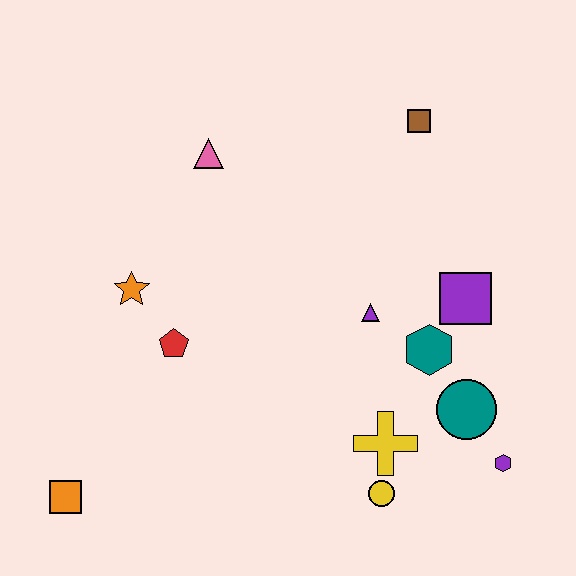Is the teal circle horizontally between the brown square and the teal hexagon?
No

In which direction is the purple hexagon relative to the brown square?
The purple hexagon is below the brown square.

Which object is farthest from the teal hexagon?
The orange square is farthest from the teal hexagon.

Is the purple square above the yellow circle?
Yes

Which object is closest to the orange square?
The red pentagon is closest to the orange square.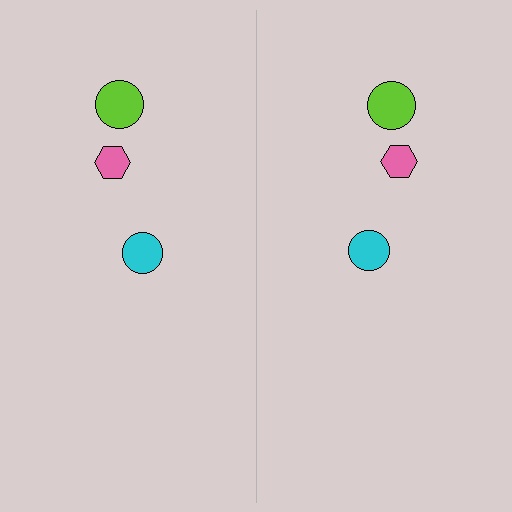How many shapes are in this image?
There are 6 shapes in this image.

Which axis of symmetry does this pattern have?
The pattern has a vertical axis of symmetry running through the center of the image.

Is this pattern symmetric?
Yes, this pattern has bilateral (reflection) symmetry.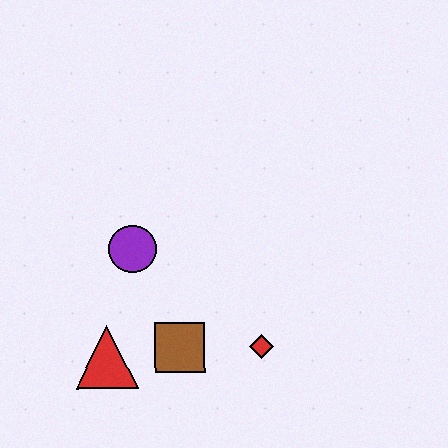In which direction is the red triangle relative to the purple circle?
The red triangle is below the purple circle.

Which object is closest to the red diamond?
The brown square is closest to the red diamond.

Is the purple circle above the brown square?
Yes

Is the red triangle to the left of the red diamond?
Yes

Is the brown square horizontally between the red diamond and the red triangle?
Yes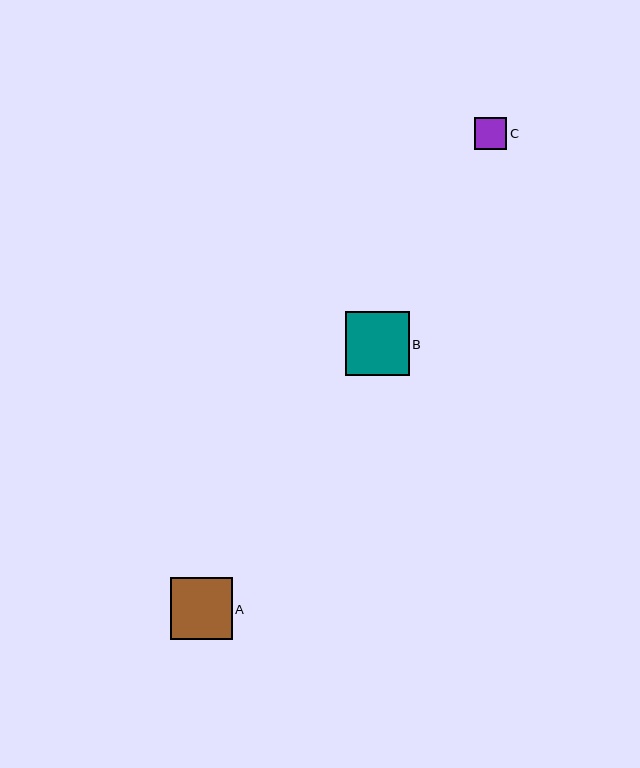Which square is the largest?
Square B is the largest with a size of approximately 63 pixels.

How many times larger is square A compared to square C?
Square A is approximately 1.9 times the size of square C.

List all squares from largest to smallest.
From largest to smallest: B, A, C.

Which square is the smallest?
Square C is the smallest with a size of approximately 32 pixels.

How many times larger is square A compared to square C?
Square A is approximately 1.9 times the size of square C.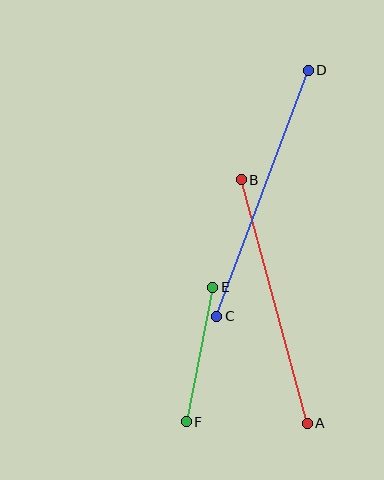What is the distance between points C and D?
The distance is approximately 263 pixels.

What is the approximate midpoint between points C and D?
The midpoint is at approximately (263, 193) pixels.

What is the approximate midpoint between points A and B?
The midpoint is at approximately (274, 301) pixels.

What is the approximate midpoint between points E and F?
The midpoint is at approximately (200, 354) pixels.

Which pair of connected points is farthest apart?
Points C and D are farthest apart.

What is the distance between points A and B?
The distance is approximately 252 pixels.